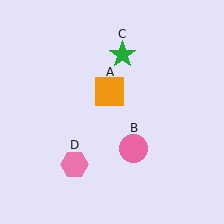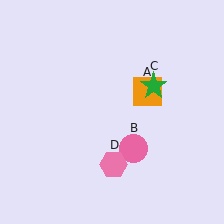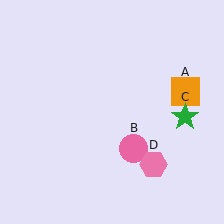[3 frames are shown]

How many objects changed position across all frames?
3 objects changed position: orange square (object A), green star (object C), pink hexagon (object D).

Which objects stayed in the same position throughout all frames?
Pink circle (object B) remained stationary.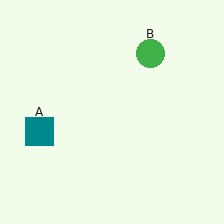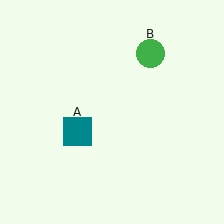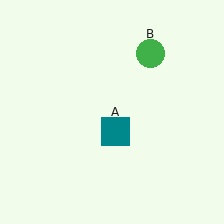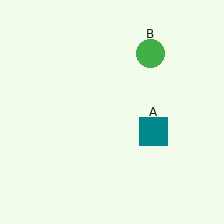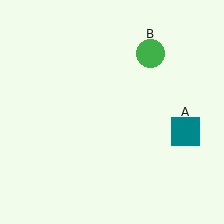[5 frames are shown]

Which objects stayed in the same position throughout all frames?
Green circle (object B) remained stationary.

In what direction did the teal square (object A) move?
The teal square (object A) moved right.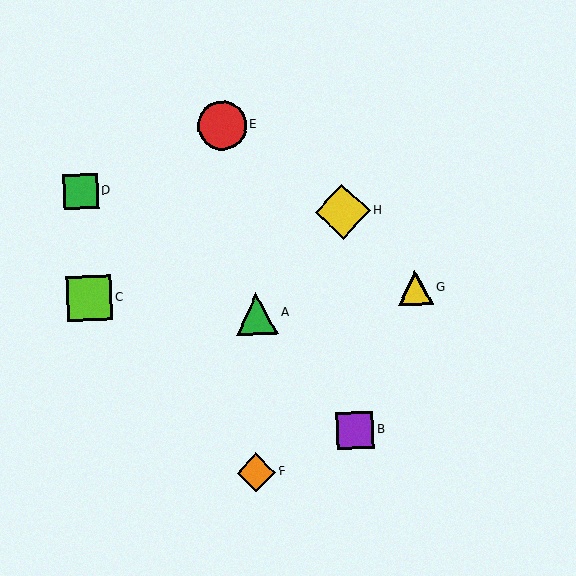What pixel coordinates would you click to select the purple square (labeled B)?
Click at (355, 430) to select the purple square B.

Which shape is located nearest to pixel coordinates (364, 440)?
The purple square (labeled B) at (355, 430) is nearest to that location.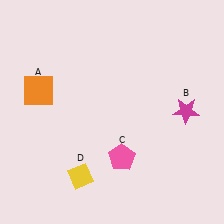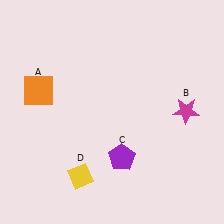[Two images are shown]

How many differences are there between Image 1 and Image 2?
There is 1 difference between the two images.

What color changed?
The pentagon (C) changed from pink in Image 1 to purple in Image 2.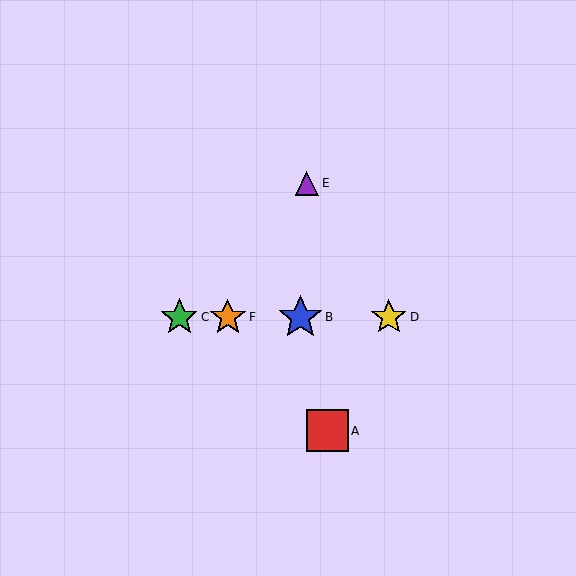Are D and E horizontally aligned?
No, D is at y≈317 and E is at y≈183.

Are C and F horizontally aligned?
Yes, both are at y≈317.